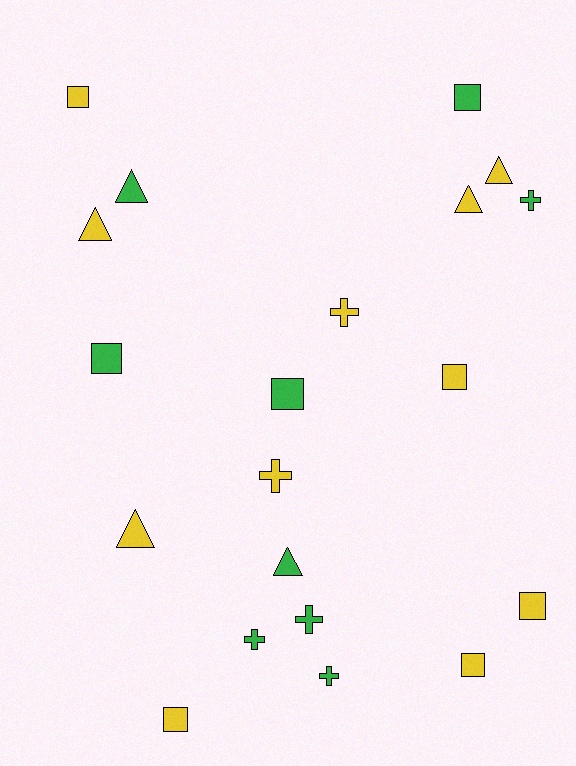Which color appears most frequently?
Yellow, with 11 objects.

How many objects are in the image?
There are 20 objects.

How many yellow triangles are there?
There are 4 yellow triangles.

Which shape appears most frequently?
Square, with 8 objects.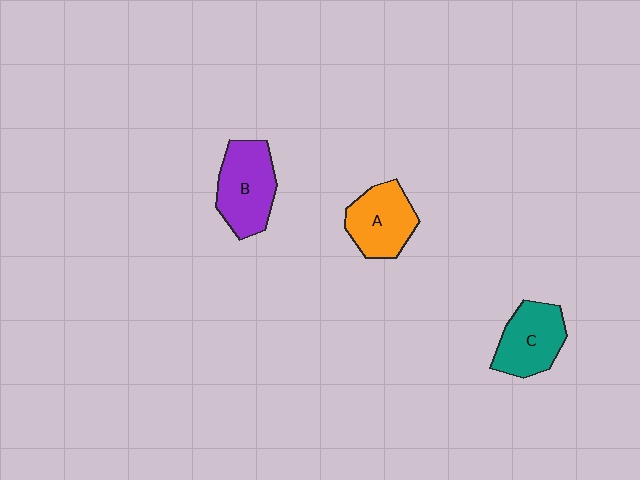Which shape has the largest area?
Shape B (purple).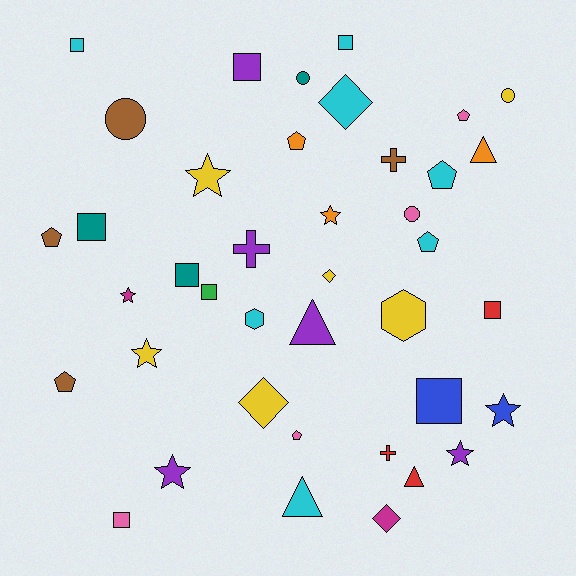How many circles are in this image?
There are 4 circles.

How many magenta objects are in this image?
There are 2 magenta objects.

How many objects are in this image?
There are 40 objects.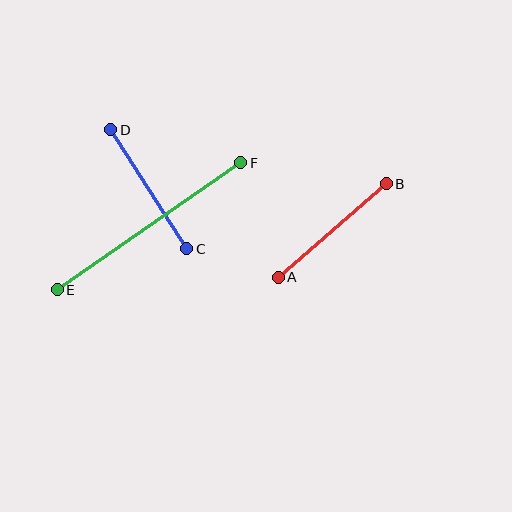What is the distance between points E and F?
The distance is approximately 223 pixels.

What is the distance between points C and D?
The distance is approximately 141 pixels.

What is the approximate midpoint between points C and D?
The midpoint is at approximately (149, 189) pixels.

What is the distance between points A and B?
The distance is approximately 143 pixels.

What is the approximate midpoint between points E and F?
The midpoint is at approximately (149, 226) pixels.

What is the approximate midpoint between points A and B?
The midpoint is at approximately (332, 231) pixels.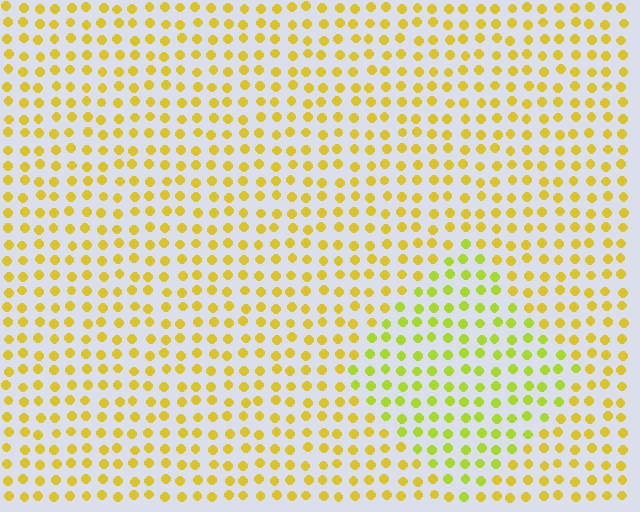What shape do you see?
I see a diamond.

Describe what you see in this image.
The image is filled with small yellow elements in a uniform arrangement. A diamond-shaped region is visible where the elements are tinted to a slightly different hue, forming a subtle color boundary.